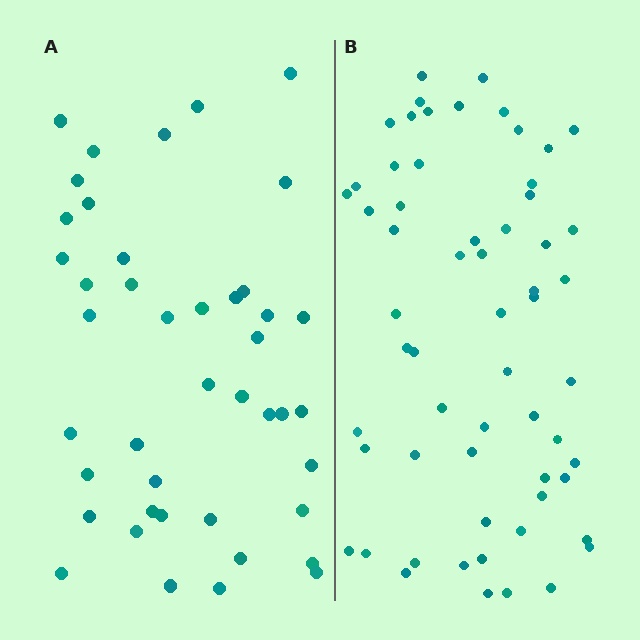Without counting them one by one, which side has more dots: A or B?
Region B (the right region) has more dots.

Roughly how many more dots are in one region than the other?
Region B has approximately 15 more dots than region A.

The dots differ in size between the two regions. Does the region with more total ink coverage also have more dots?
No. Region A has more total ink coverage because its dots are larger, but region B actually contains more individual dots. Total area can be misleading — the number of items is what matters here.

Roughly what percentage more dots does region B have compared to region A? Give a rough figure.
About 40% more.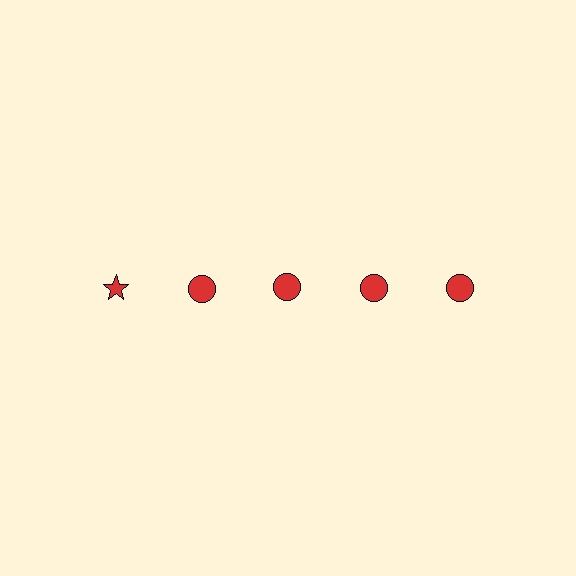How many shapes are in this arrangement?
There are 5 shapes arranged in a grid pattern.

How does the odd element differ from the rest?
It has a different shape: star instead of circle.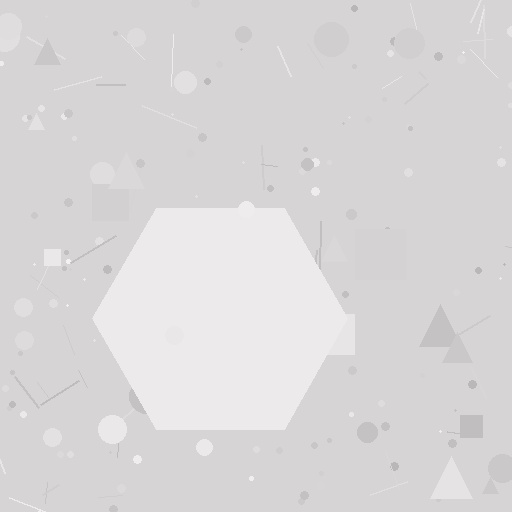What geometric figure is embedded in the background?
A hexagon is embedded in the background.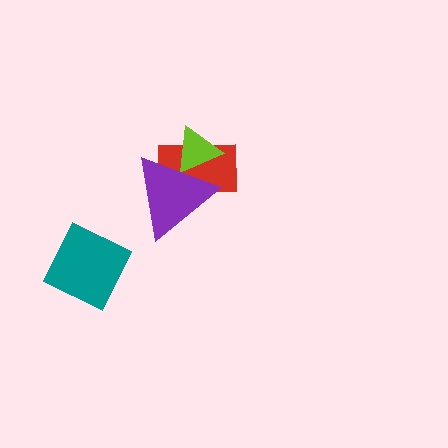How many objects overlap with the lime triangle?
2 objects overlap with the lime triangle.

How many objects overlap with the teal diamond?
0 objects overlap with the teal diamond.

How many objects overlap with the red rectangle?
2 objects overlap with the red rectangle.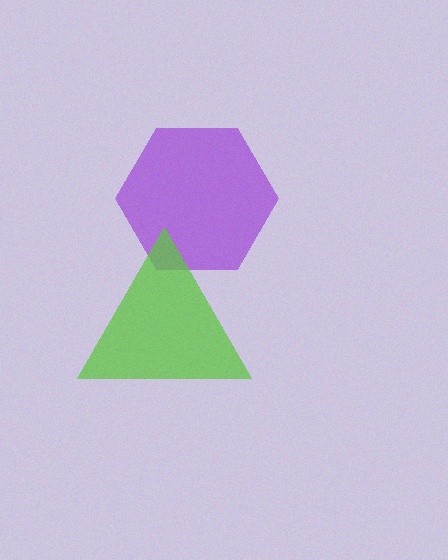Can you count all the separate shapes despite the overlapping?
Yes, there are 2 separate shapes.